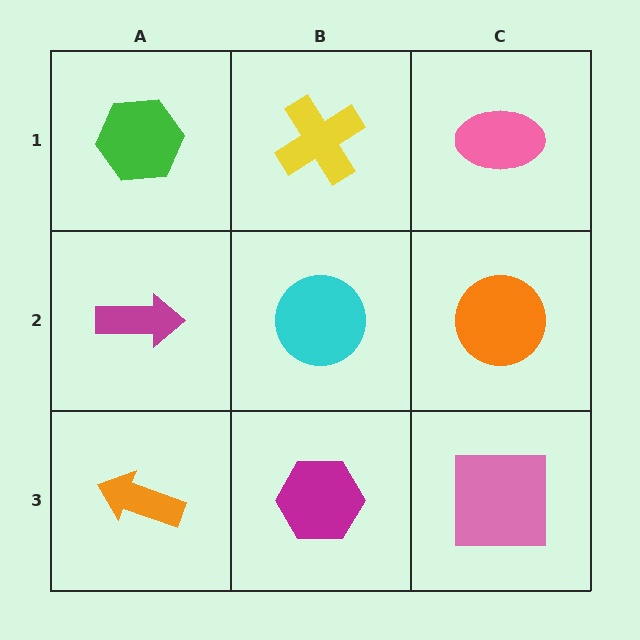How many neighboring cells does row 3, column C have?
2.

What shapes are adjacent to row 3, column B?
A cyan circle (row 2, column B), an orange arrow (row 3, column A), a pink square (row 3, column C).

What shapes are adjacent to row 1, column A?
A magenta arrow (row 2, column A), a yellow cross (row 1, column B).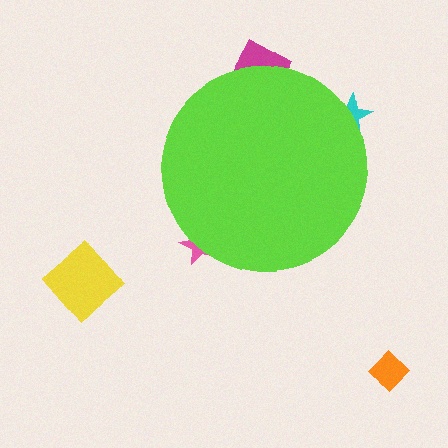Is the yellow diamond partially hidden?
No, the yellow diamond is fully visible.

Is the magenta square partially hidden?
Yes, the magenta square is partially hidden behind the lime circle.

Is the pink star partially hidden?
Yes, the pink star is partially hidden behind the lime circle.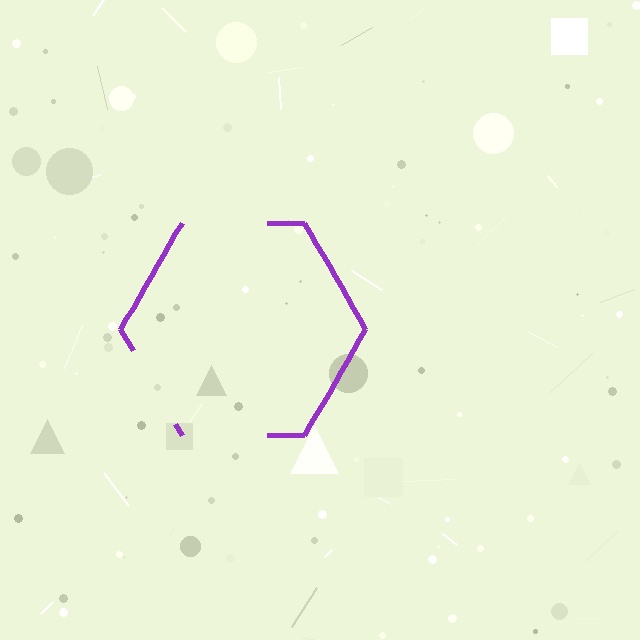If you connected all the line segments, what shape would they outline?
They would outline a hexagon.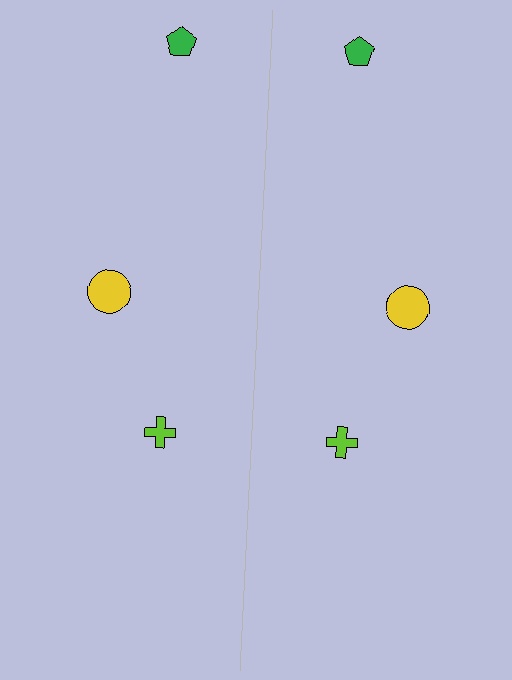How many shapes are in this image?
There are 6 shapes in this image.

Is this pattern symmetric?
Yes, this pattern has bilateral (reflection) symmetry.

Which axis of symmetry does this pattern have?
The pattern has a vertical axis of symmetry running through the center of the image.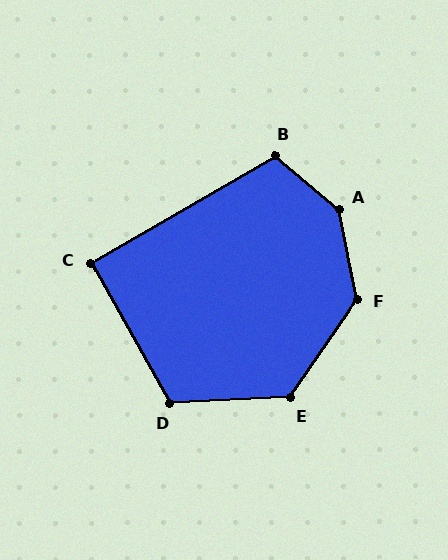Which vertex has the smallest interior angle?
C, at approximately 91 degrees.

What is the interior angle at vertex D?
Approximately 117 degrees (obtuse).